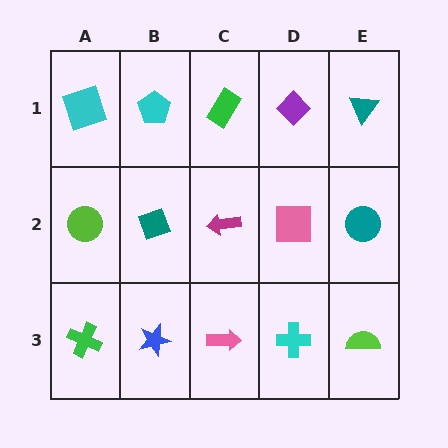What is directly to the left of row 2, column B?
A lime circle.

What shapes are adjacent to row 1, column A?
A lime circle (row 2, column A), a cyan pentagon (row 1, column B).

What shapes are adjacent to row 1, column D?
A pink square (row 2, column D), a green rectangle (row 1, column C), a teal triangle (row 1, column E).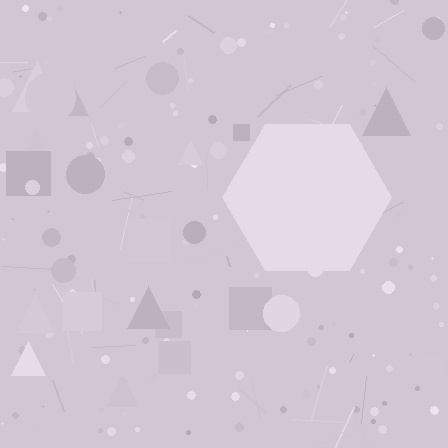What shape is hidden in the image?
A hexagon is hidden in the image.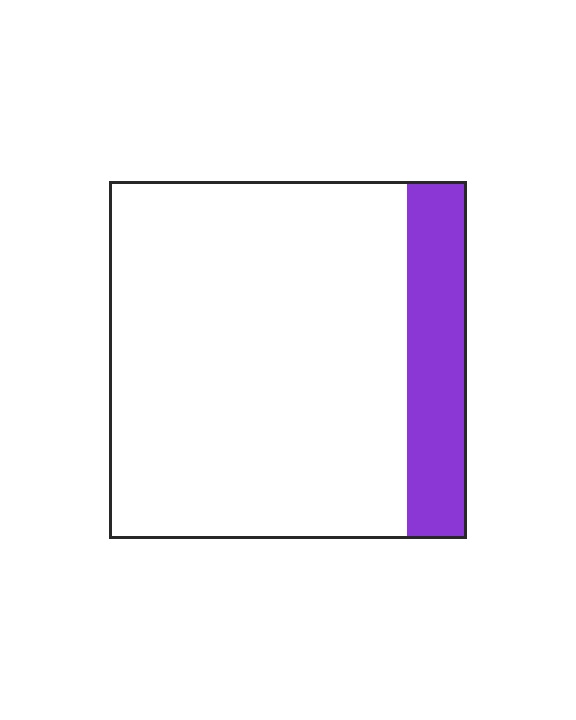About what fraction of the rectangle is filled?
About one sixth (1/6).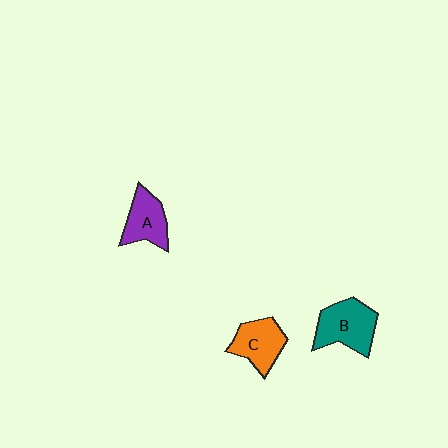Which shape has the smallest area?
Shape A (purple).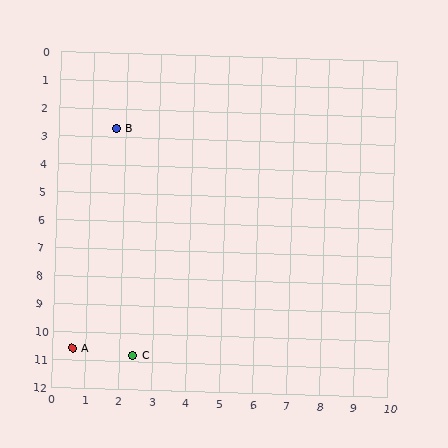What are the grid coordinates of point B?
Point B is at approximately (1.7, 2.7).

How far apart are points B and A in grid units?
Points B and A are about 8.0 grid units apart.